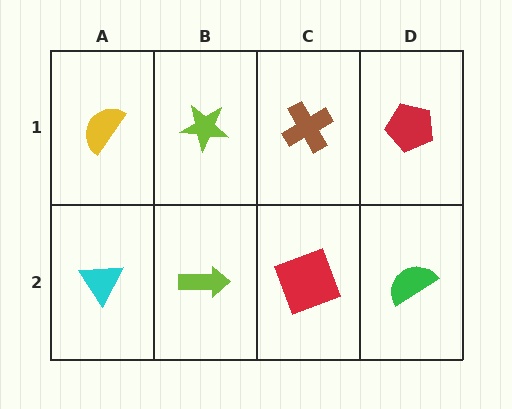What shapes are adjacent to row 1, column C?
A red square (row 2, column C), a lime star (row 1, column B), a red pentagon (row 1, column D).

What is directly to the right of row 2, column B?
A red square.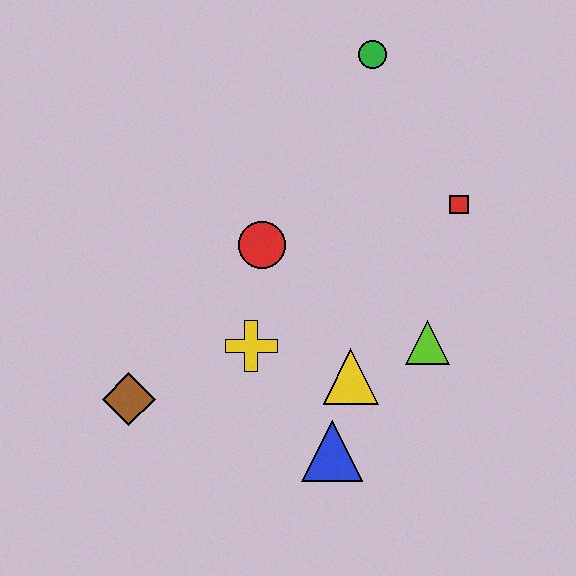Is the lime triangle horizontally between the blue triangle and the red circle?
No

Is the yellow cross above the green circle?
No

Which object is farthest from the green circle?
The brown diamond is farthest from the green circle.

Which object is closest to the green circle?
The red square is closest to the green circle.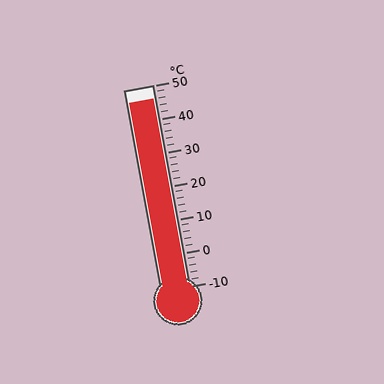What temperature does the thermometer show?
The thermometer shows approximately 46°C.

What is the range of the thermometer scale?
The thermometer scale ranges from -10°C to 50°C.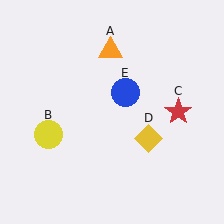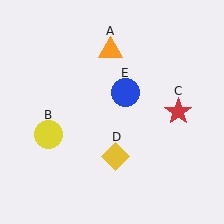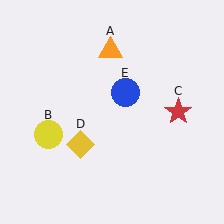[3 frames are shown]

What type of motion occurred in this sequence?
The yellow diamond (object D) rotated clockwise around the center of the scene.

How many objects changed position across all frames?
1 object changed position: yellow diamond (object D).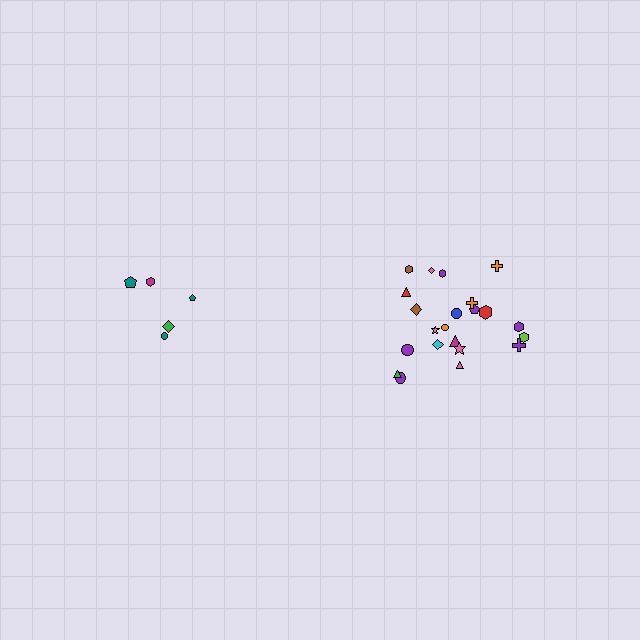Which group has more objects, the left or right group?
The right group.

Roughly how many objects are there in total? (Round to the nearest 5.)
Roughly 25 objects in total.